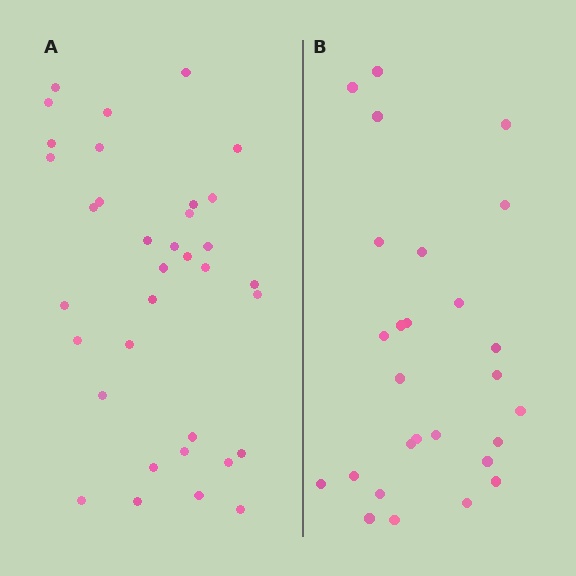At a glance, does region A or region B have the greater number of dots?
Region A (the left region) has more dots.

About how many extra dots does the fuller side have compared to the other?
Region A has roughly 8 or so more dots than region B.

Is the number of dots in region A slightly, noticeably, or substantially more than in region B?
Region A has noticeably more, but not dramatically so. The ratio is roughly 1.3 to 1.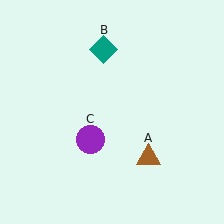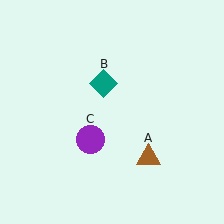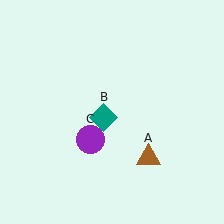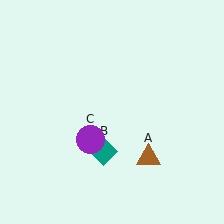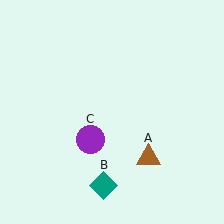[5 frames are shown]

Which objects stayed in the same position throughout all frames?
Brown triangle (object A) and purple circle (object C) remained stationary.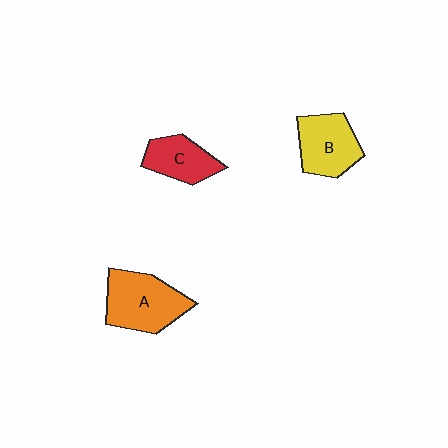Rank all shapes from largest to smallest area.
From largest to smallest: A (orange), B (yellow), C (red).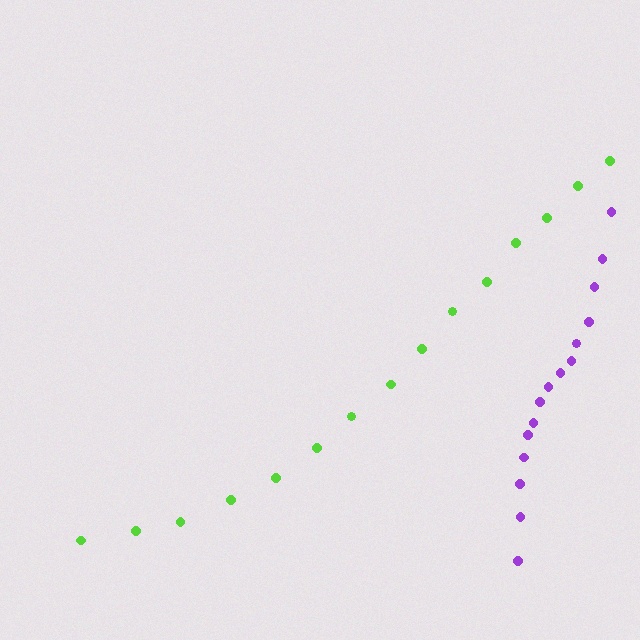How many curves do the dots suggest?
There are 2 distinct paths.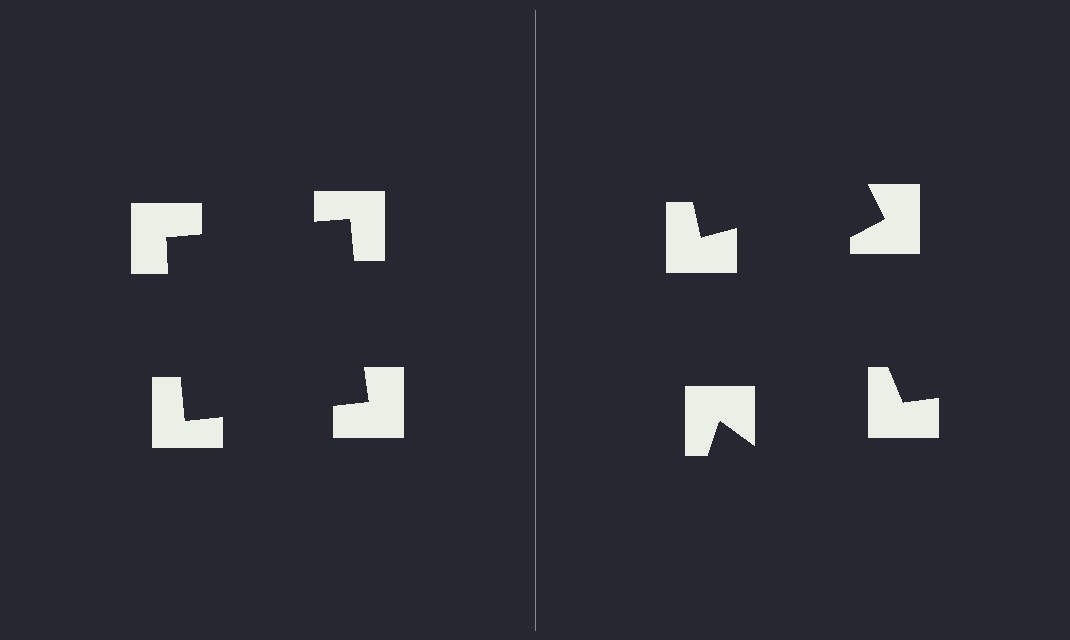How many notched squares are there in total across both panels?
8 — 4 on each side.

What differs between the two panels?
The notched squares are positioned identically on both sides; only the wedge orientations differ. On the left they align to a square; on the right they are misaligned.